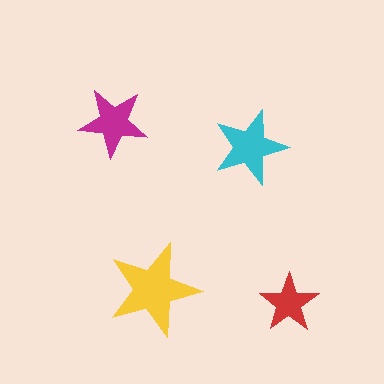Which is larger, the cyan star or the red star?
The cyan one.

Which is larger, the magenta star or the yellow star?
The yellow one.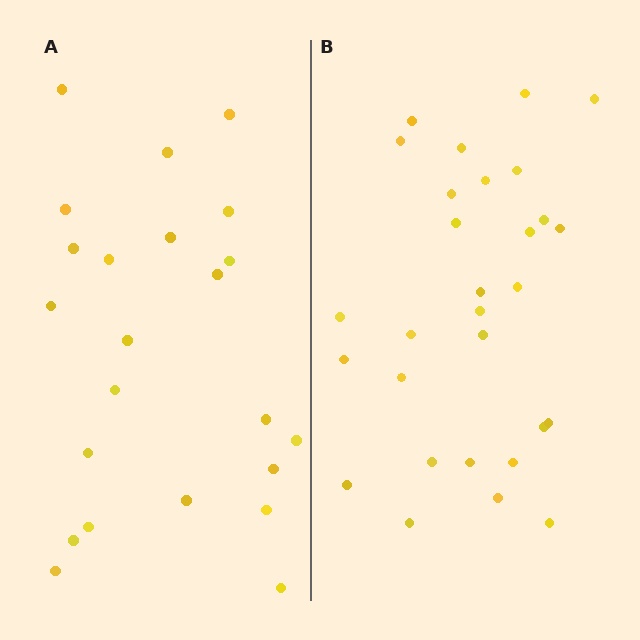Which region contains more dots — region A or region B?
Region B (the right region) has more dots.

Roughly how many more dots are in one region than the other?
Region B has about 6 more dots than region A.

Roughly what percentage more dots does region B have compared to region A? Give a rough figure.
About 25% more.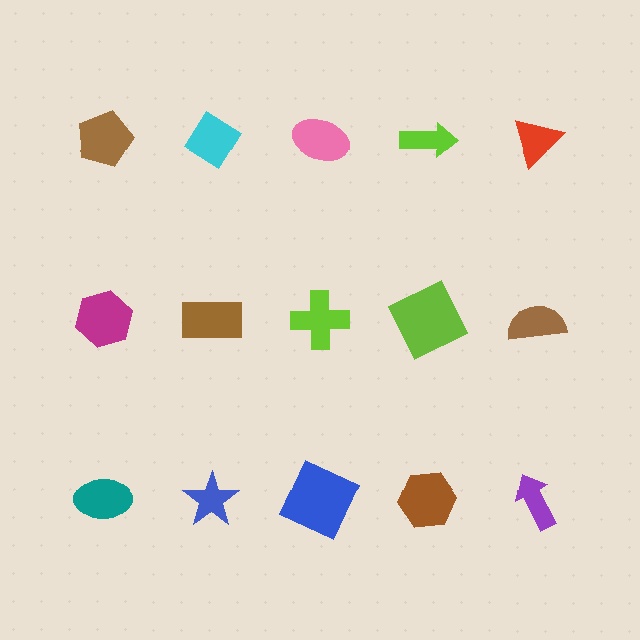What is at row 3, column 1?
A teal ellipse.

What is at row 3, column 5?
A purple arrow.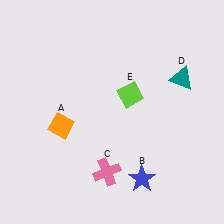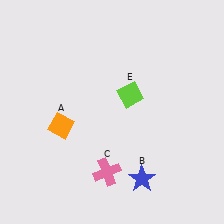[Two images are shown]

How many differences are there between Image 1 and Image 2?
There is 1 difference between the two images.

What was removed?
The teal triangle (D) was removed in Image 2.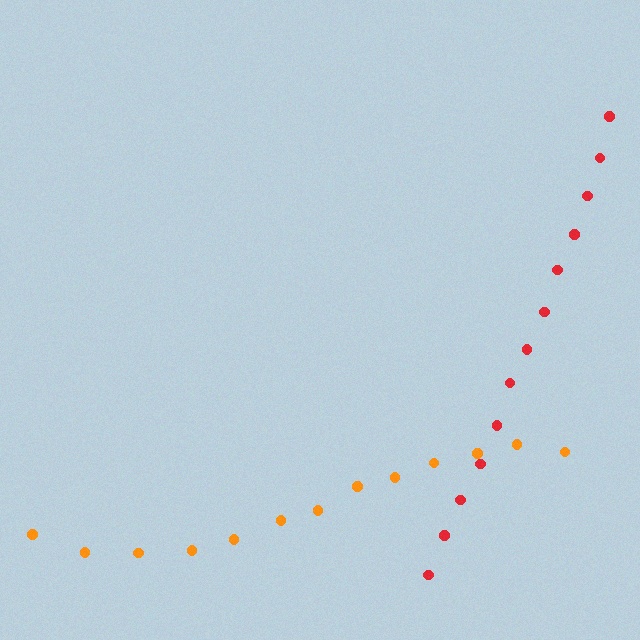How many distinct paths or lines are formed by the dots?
There are 2 distinct paths.